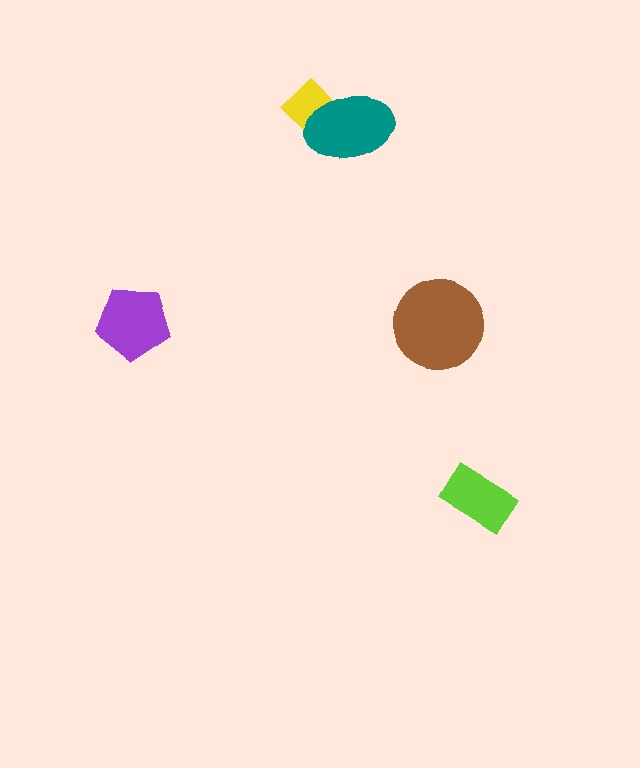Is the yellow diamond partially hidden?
Yes, it is partially covered by another shape.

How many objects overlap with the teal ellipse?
1 object overlaps with the teal ellipse.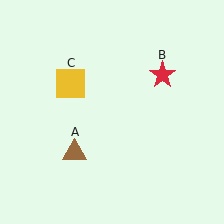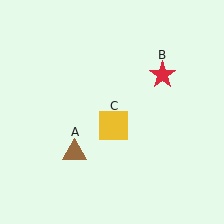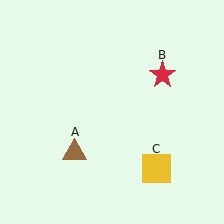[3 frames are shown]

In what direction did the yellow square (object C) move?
The yellow square (object C) moved down and to the right.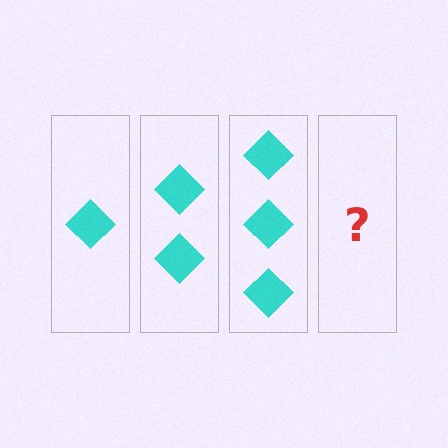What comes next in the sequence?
The next element should be 4 diamonds.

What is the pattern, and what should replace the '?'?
The pattern is that each step adds one more diamond. The '?' should be 4 diamonds.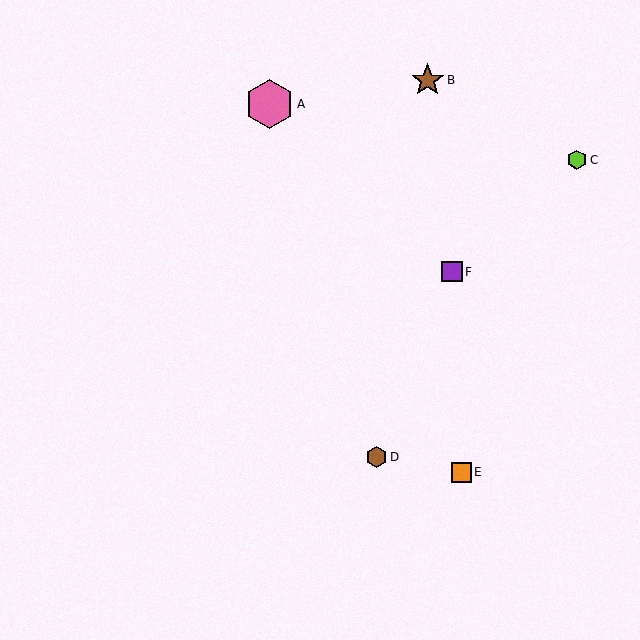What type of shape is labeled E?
Shape E is an orange square.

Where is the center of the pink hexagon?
The center of the pink hexagon is at (270, 104).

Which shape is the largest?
The pink hexagon (labeled A) is the largest.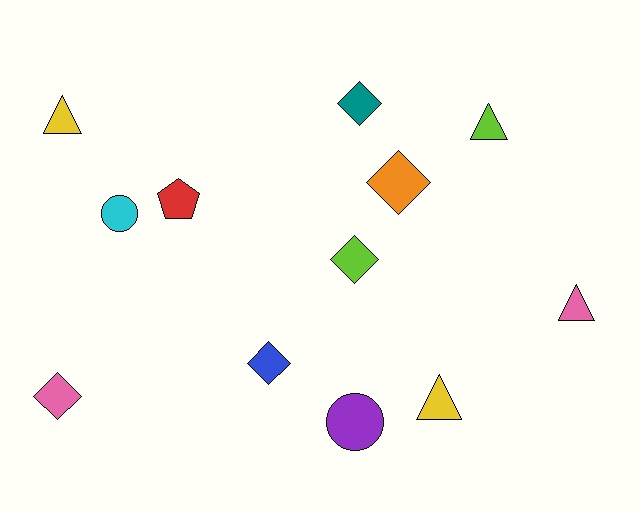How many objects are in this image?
There are 12 objects.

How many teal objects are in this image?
There is 1 teal object.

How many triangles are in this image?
There are 4 triangles.